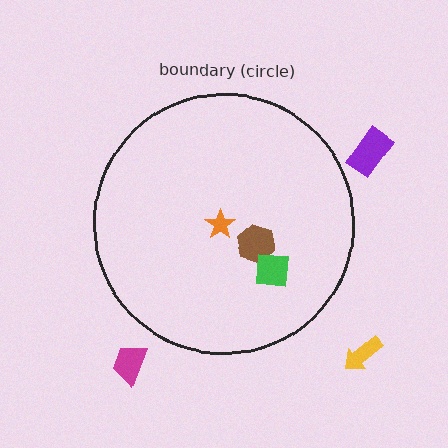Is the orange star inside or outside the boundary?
Inside.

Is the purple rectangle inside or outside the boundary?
Outside.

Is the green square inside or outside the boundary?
Inside.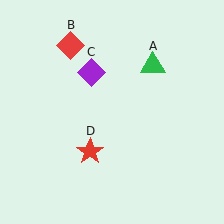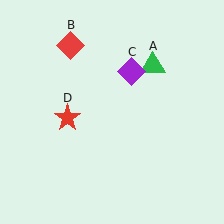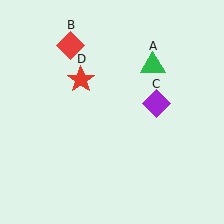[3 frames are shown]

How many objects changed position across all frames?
2 objects changed position: purple diamond (object C), red star (object D).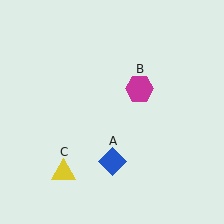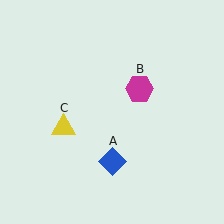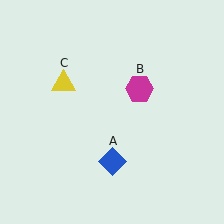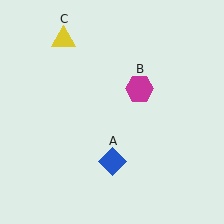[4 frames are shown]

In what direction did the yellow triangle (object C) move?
The yellow triangle (object C) moved up.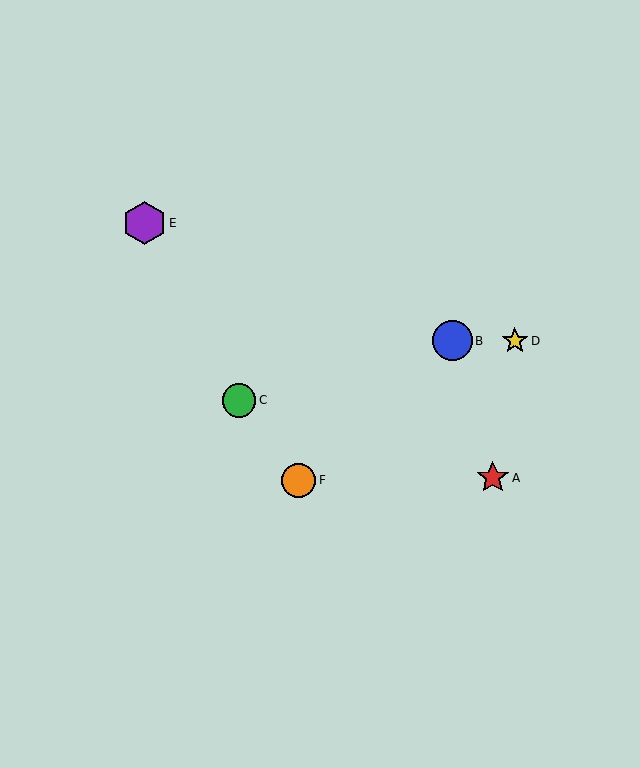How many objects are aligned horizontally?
2 objects (B, D) are aligned horizontally.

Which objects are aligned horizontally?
Objects B, D are aligned horizontally.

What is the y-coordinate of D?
Object D is at y≈341.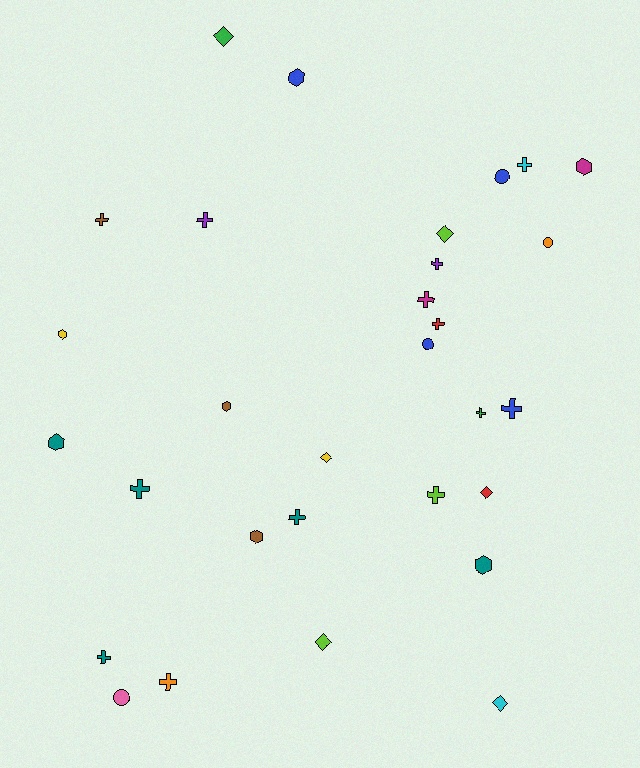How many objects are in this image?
There are 30 objects.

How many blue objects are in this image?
There are 4 blue objects.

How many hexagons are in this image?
There are 7 hexagons.